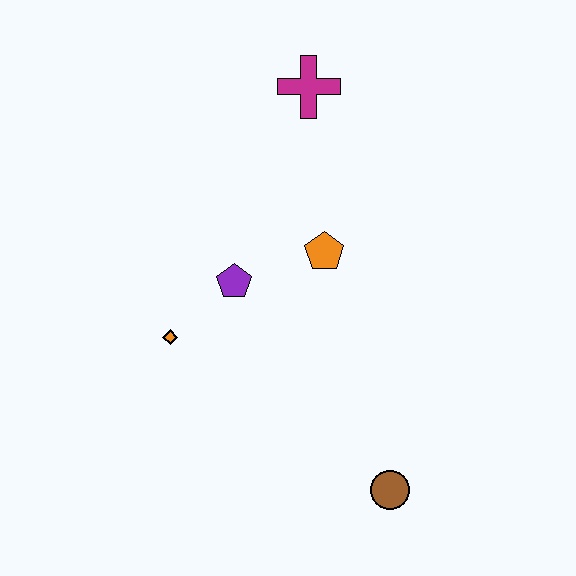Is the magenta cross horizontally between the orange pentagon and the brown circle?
No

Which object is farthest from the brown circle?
The magenta cross is farthest from the brown circle.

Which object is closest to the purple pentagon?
The orange diamond is closest to the purple pentagon.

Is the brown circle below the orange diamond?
Yes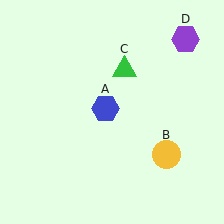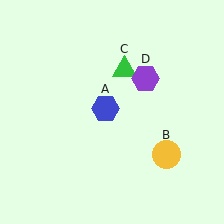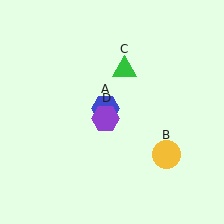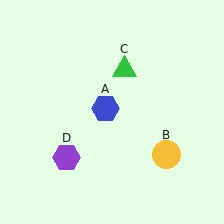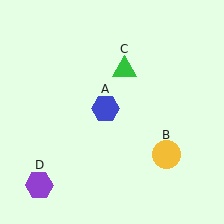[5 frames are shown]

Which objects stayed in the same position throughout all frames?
Blue hexagon (object A) and yellow circle (object B) and green triangle (object C) remained stationary.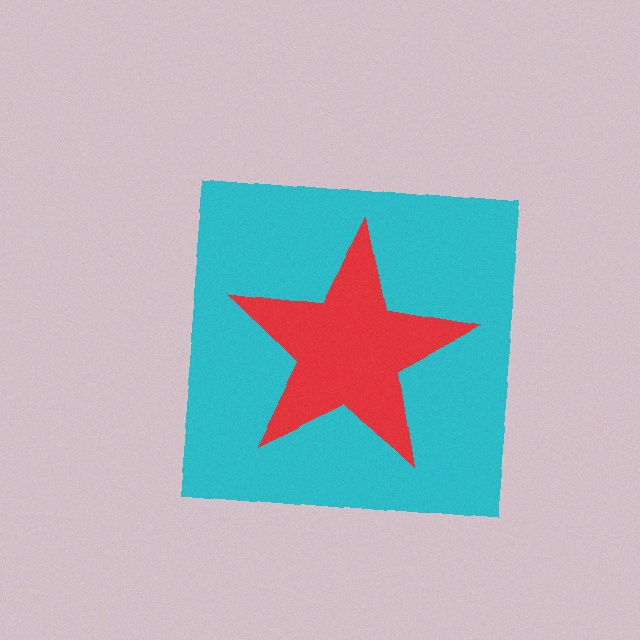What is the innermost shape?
The red star.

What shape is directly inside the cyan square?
The red star.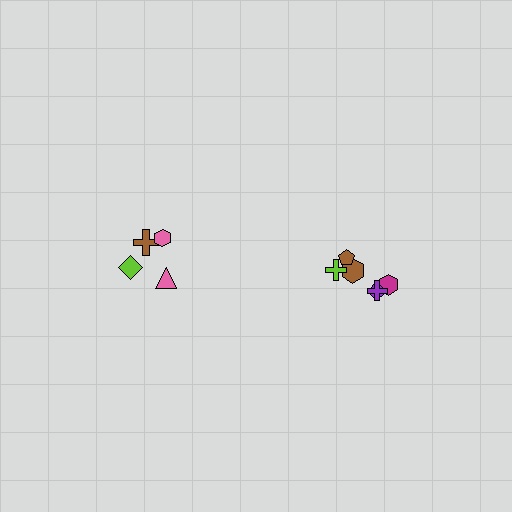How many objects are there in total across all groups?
There are 10 objects.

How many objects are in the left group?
There are 4 objects.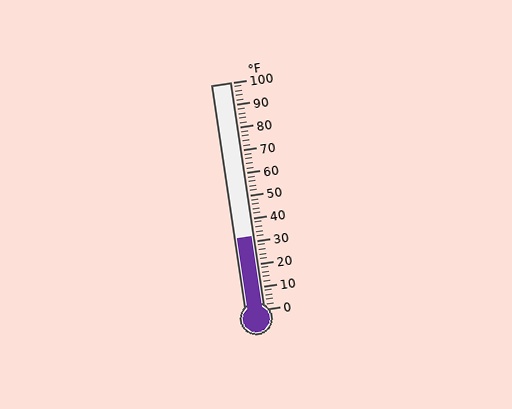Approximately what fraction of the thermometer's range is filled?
The thermometer is filled to approximately 30% of its range.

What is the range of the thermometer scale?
The thermometer scale ranges from 0°F to 100°F.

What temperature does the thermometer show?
The thermometer shows approximately 32°F.